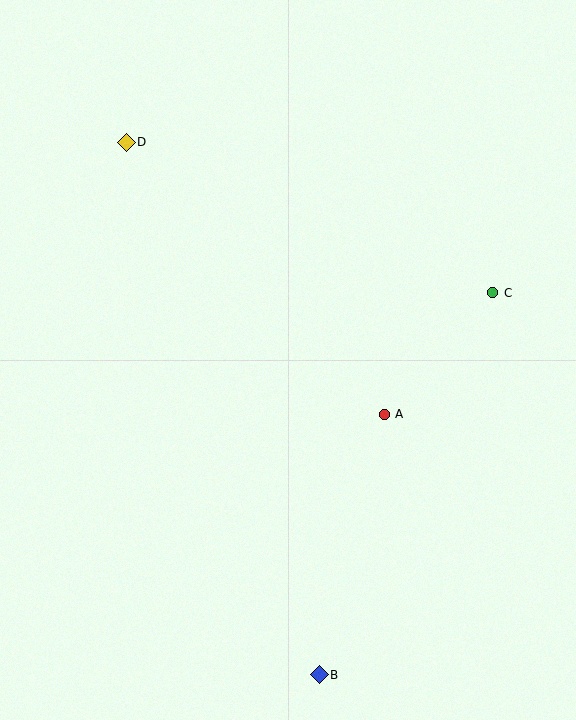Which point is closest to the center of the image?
Point A at (384, 414) is closest to the center.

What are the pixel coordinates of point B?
Point B is at (319, 675).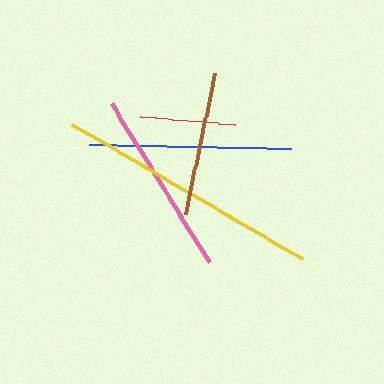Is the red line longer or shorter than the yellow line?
The yellow line is longer than the red line.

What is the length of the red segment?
The red segment is approximately 95 pixels long.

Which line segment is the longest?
The yellow line is the longest at approximately 267 pixels.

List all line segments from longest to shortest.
From longest to shortest: yellow, blue, pink, brown, red.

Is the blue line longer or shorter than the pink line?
The blue line is longer than the pink line.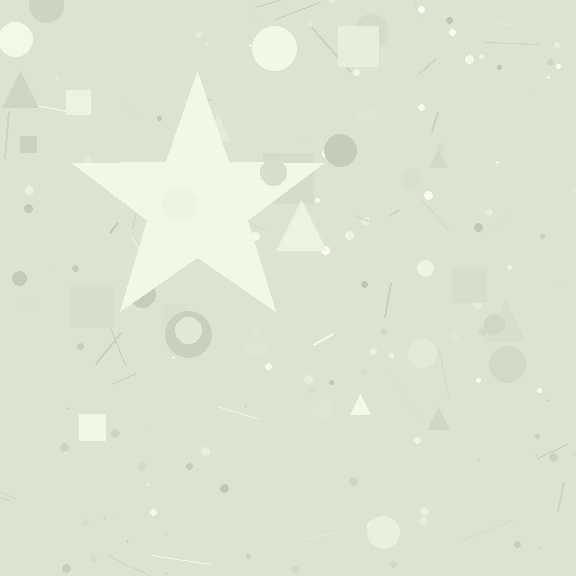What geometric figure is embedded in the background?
A star is embedded in the background.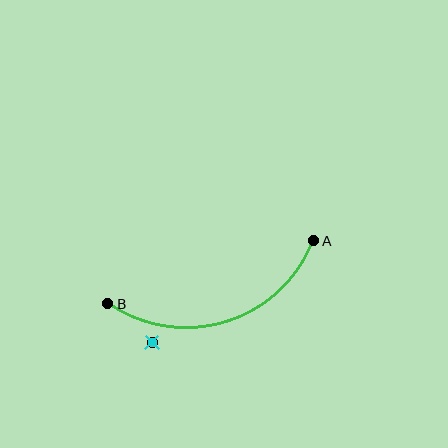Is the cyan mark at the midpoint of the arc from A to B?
No — the cyan mark does not lie on the arc at all. It sits slightly outside the curve.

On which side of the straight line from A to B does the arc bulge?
The arc bulges below the straight line connecting A and B.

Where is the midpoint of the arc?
The arc midpoint is the point on the curve farthest from the straight line joining A and B. It sits below that line.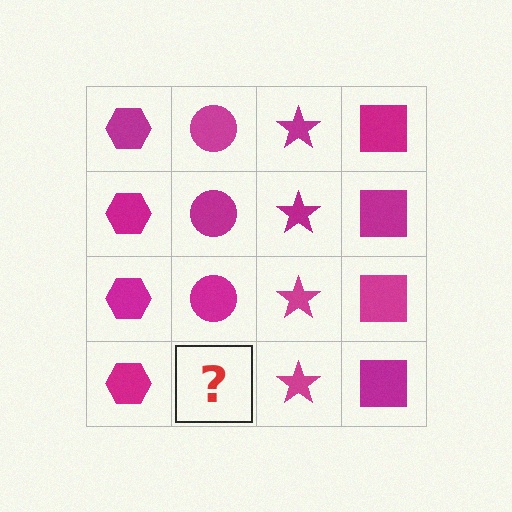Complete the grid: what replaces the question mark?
The question mark should be replaced with a magenta circle.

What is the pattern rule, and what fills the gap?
The rule is that each column has a consistent shape. The gap should be filled with a magenta circle.